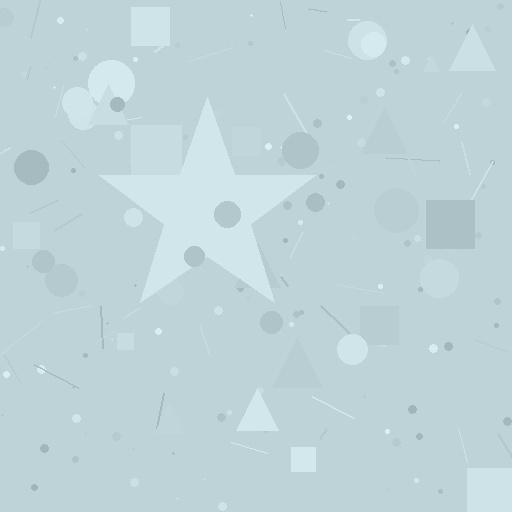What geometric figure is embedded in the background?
A star is embedded in the background.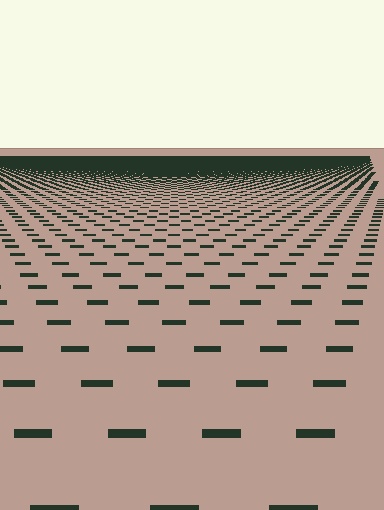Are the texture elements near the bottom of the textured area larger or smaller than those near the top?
Larger. Near the bottom, elements are closer to the viewer and appear at a bigger on-screen size.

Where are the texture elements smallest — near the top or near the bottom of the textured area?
Near the top.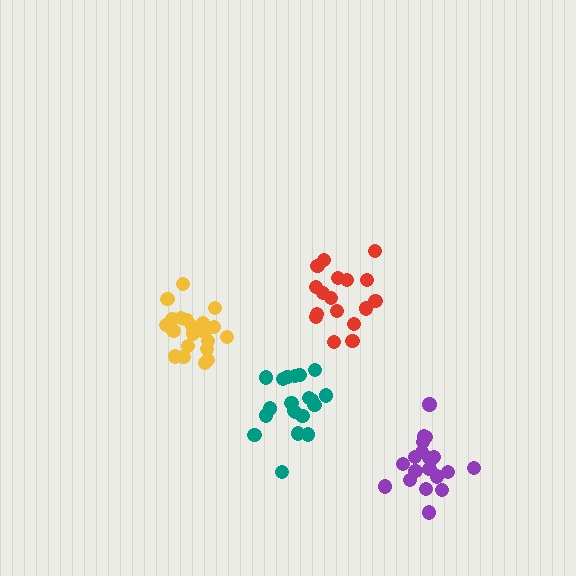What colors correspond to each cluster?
The clusters are colored: yellow, purple, teal, red.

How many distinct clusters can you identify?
There are 4 distinct clusters.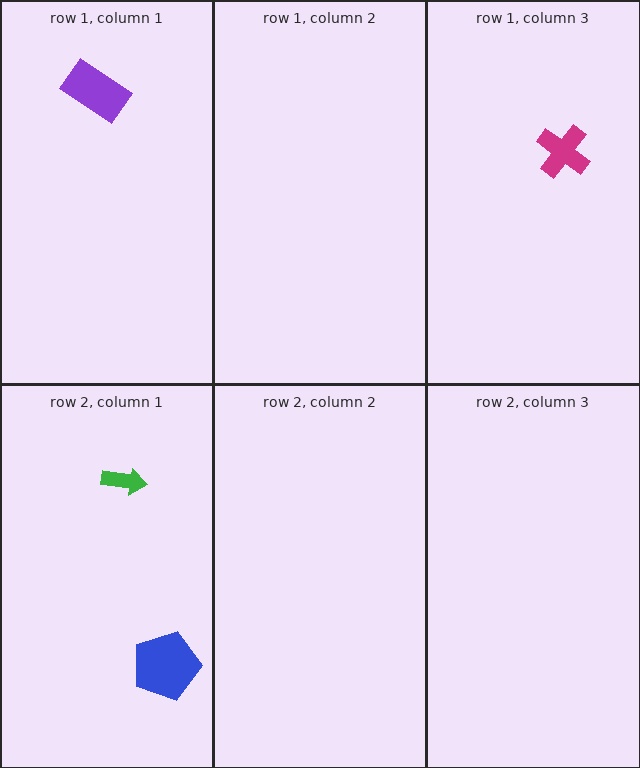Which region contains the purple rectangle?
The row 1, column 1 region.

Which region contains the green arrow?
The row 2, column 1 region.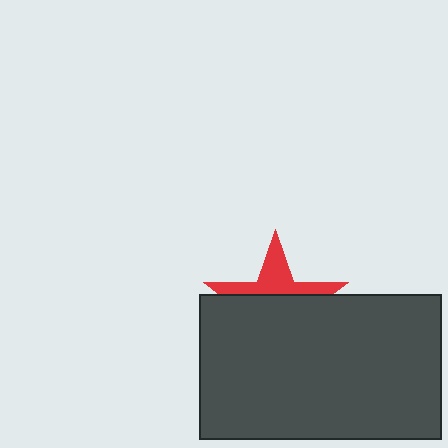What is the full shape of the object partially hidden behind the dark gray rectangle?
The partially hidden object is a red star.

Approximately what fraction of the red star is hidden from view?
Roughly 63% of the red star is hidden behind the dark gray rectangle.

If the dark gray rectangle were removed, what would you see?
You would see the complete red star.